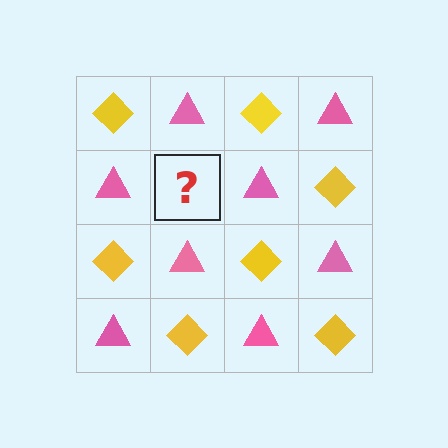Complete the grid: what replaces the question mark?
The question mark should be replaced with a yellow diamond.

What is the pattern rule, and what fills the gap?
The rule is that it alternates yellow diamond and pink triangle in a checkerboard pattern. The gap should be filled with a yellow diamond.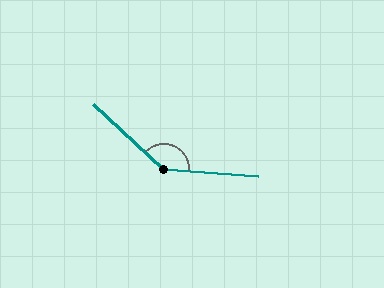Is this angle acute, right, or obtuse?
It is obtuse.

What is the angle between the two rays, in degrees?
Approximately 142 degrees.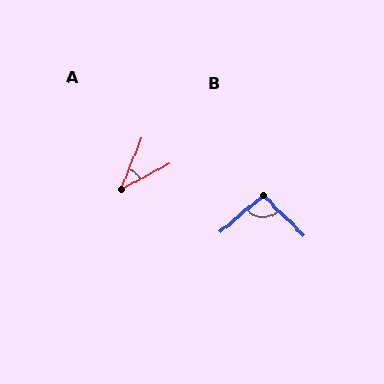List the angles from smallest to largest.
A (39°), B (95°).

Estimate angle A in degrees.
Approximately 39 degrees.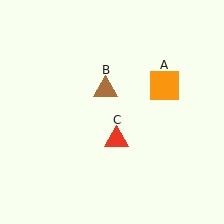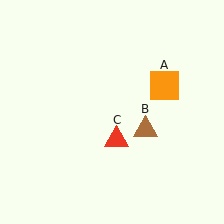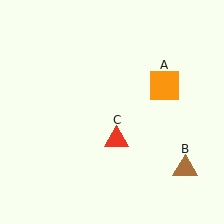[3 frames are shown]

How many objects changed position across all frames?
1 object changed position: brown triangle (object B).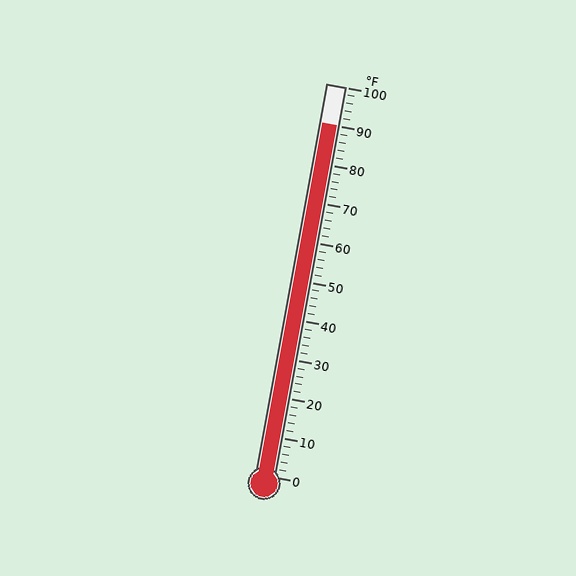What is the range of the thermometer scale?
The thermometer scale ranges from 0°F to 100°F.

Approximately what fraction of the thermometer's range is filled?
The thermometer is filled to approximately 90% of its range.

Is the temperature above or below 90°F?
The temperature is at 90°F.